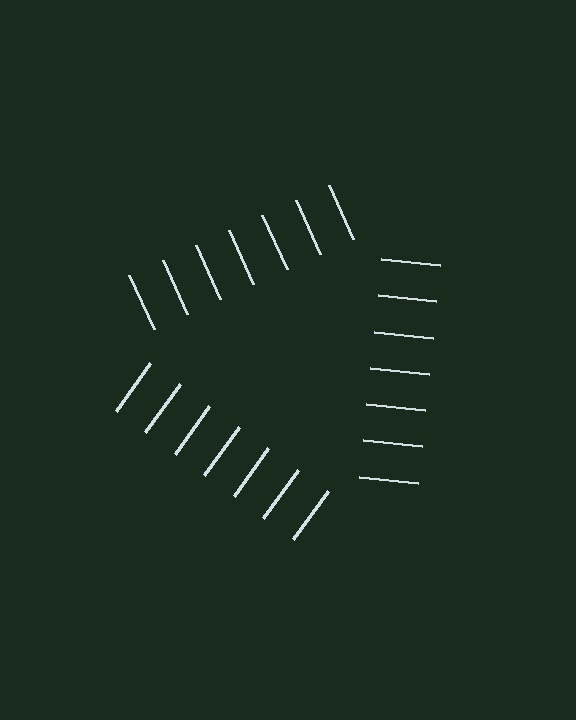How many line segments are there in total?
21 — 7 along each of the 3 edges.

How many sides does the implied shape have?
3 sides — the line-ends trace a triangle.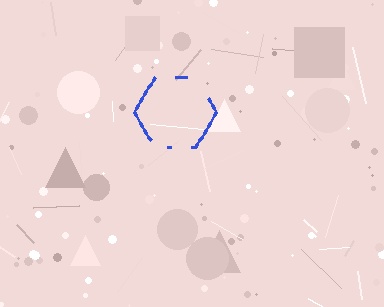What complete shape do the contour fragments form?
The contour fragments form a hexagon.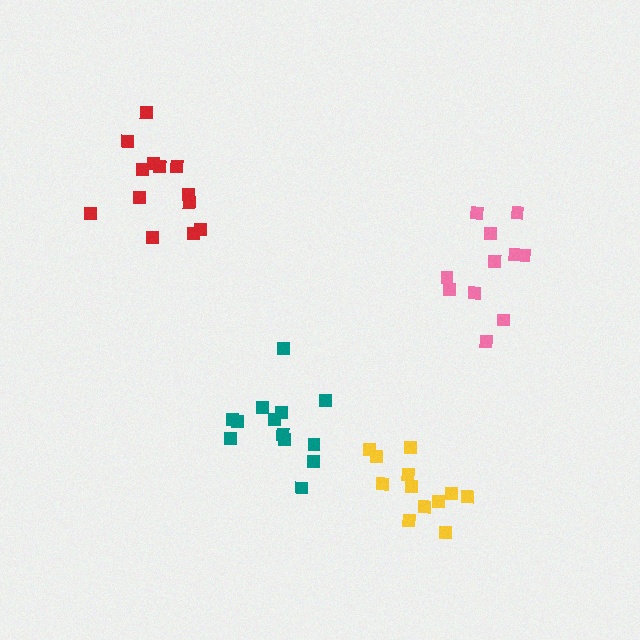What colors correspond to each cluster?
The clusters are colored: red, pink, teal, yellow.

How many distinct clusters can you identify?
There are 4 distinct clusters.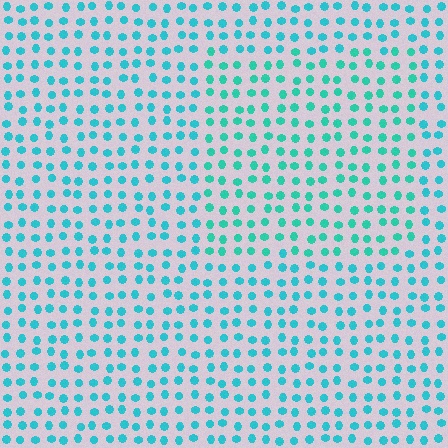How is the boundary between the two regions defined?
The boundary is defined purely by a slight shift in hue (about 18 degrees). Spacing, size, and orientation are identical on both sides.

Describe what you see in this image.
The image is filled with small cyan elements in a uniform arrangement. A rectangle-shaped region is visible where the elements are tinted to a slightly different hue, forming a subtle color boundary.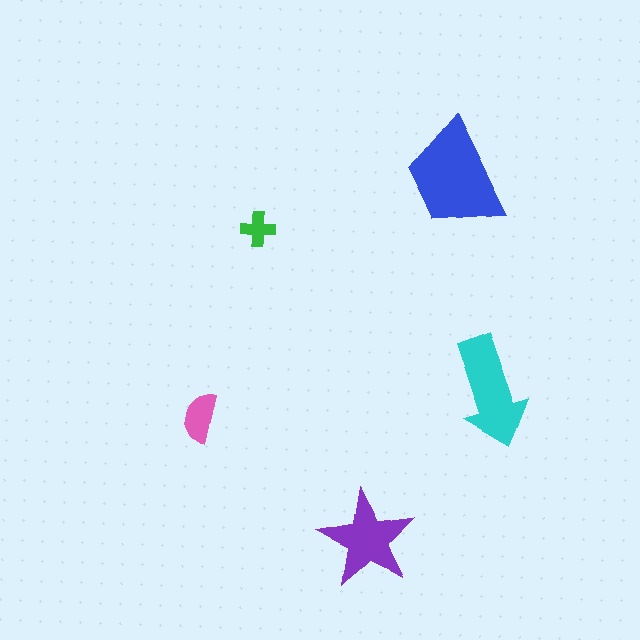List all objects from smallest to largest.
The green cross, the pink semicircle, the purple star, the cyan arrow, the blue trapezoid.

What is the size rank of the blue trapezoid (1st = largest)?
1st.